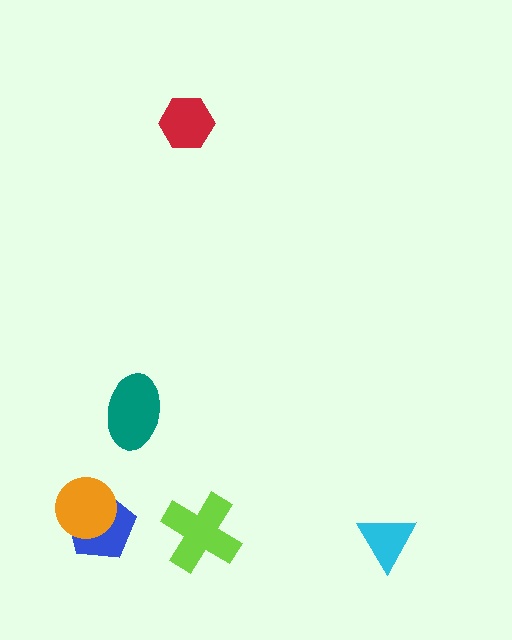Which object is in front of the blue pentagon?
The orange circle is in front of the blue pentagon.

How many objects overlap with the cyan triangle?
0 objects overlap with the cyan triangle.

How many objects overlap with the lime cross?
0 objects overlap with the lime cross.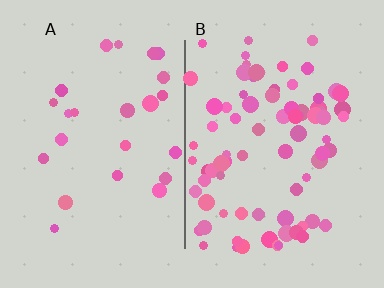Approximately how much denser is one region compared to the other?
Approximately 3.2× — region B over region A.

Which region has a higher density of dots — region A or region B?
B (the right).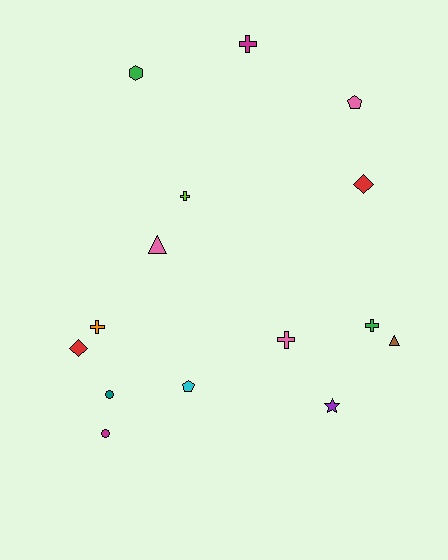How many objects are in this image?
There are 15 objects.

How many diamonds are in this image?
There are 2 diamonds.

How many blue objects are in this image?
There are no blue objects.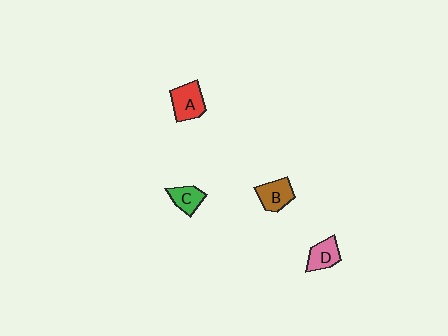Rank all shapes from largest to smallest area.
From largest to smallest: A (red), B (brown), D (pink), C (green).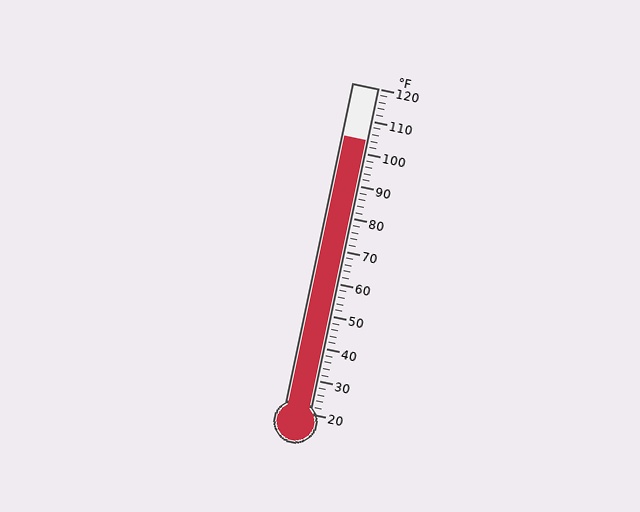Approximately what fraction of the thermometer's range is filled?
The thermometer is filled to approximately 85% of its range.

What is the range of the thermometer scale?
The thermometer scale ranges from 20°F to 120°F.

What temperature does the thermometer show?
The thermometer shows approximately 104°F.